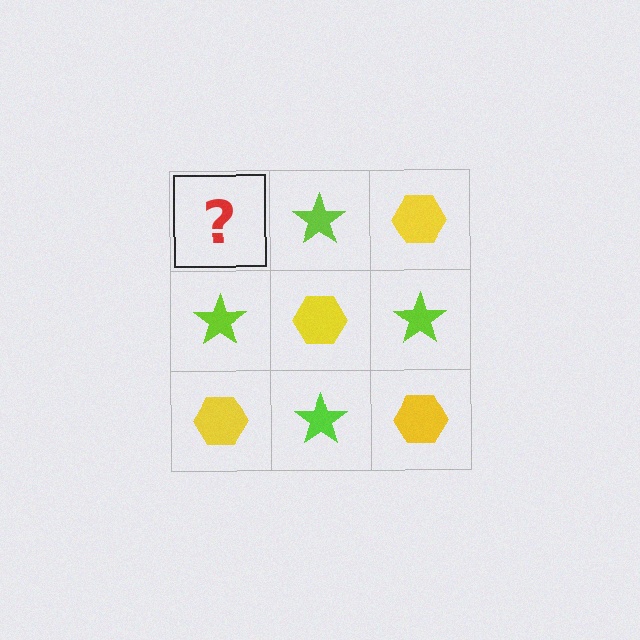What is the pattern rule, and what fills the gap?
The rule is that it alternates yellow hexagon and lime star in a checkerboard pattern. The gap should be filled with a yellow hexagon.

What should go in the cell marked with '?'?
The missing cell should contain a yellow hexagon.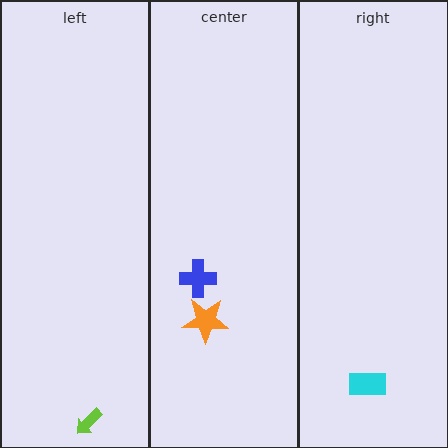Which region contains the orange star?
The center region.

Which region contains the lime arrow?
The left region.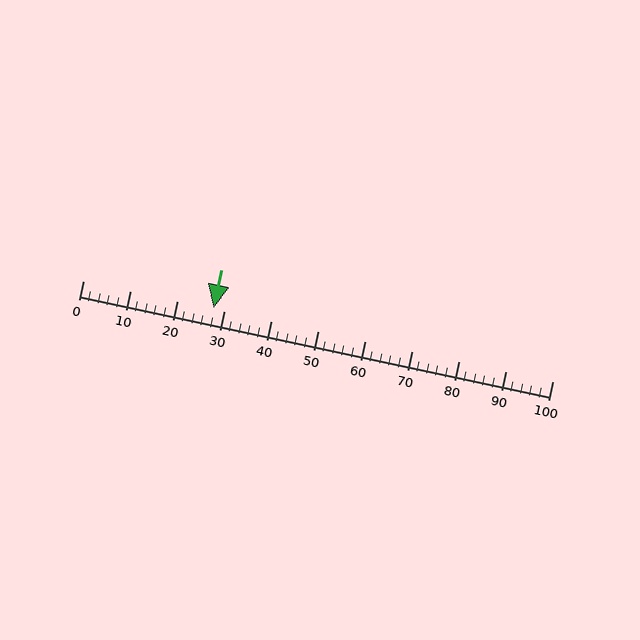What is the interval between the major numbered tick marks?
The major tick marks are spaced 10 units apart.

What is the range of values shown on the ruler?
The ruler shows values from 0 to 100.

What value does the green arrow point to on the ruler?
The green arrow points to approximately 28.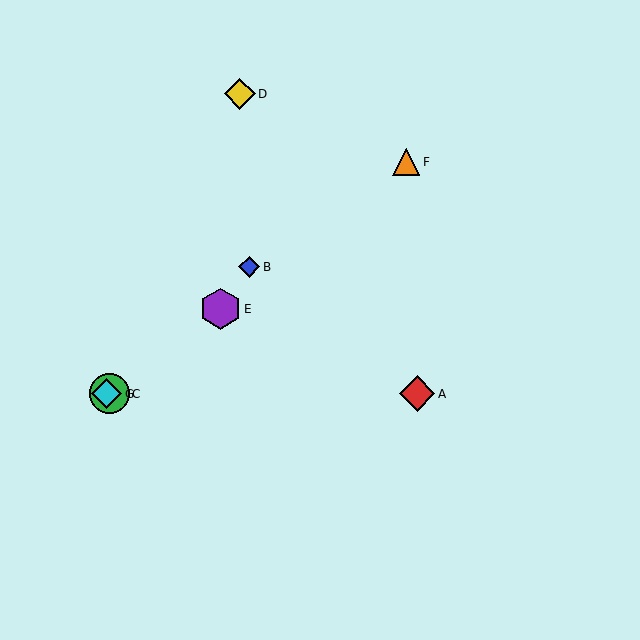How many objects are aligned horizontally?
3 objects (A, C, G) are aligned horizontally.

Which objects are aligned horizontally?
Objects A, C, G are aligned horizontally.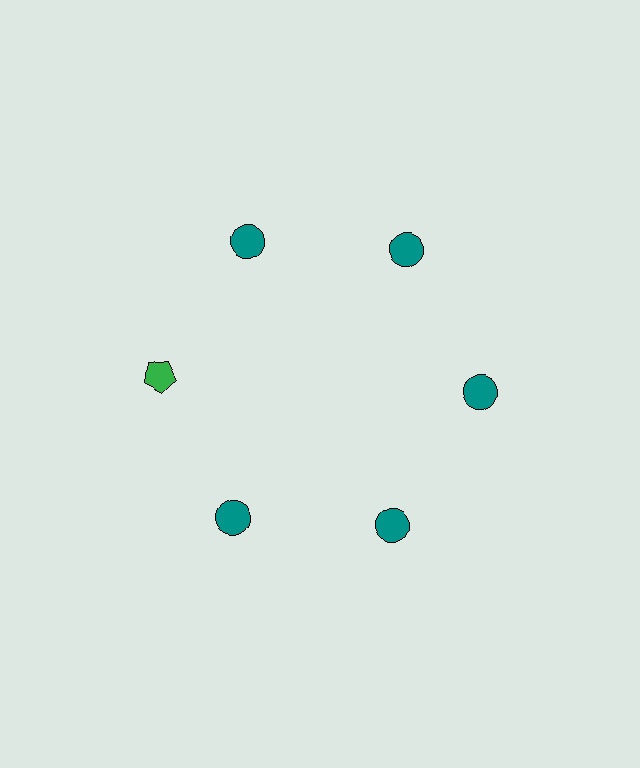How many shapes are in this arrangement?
There are 6 shapes arranged in a ring pattern.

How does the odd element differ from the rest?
It differs in both color (green instead of teal) and shape (pentagon instead of circle).